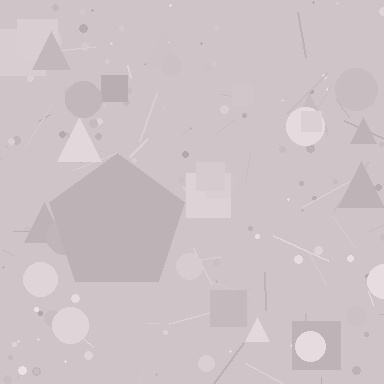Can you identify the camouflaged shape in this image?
The camouflaged shape is a pentagon.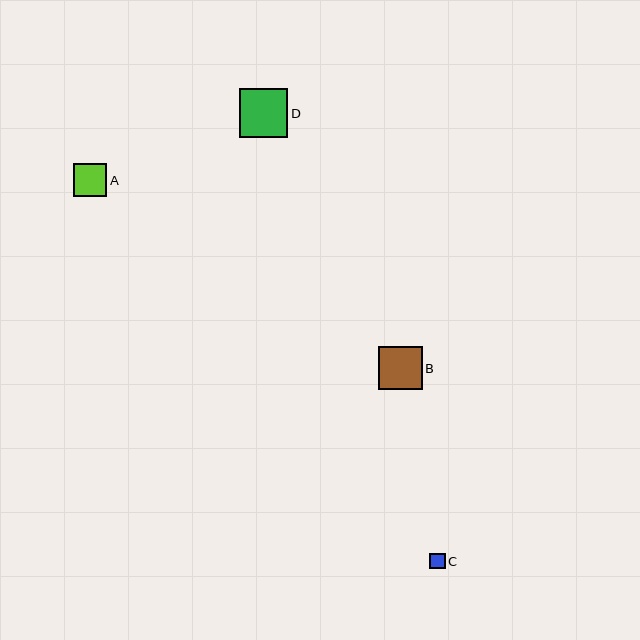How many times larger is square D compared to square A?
Square D is approximately 1.5 times the size of square A.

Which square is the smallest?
Square C is the smallest with a size of approximately 15 pixels.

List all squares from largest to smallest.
From largest to smallest: D, B, A, C.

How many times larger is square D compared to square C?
Square D is approximately 3.2 times the size of square C.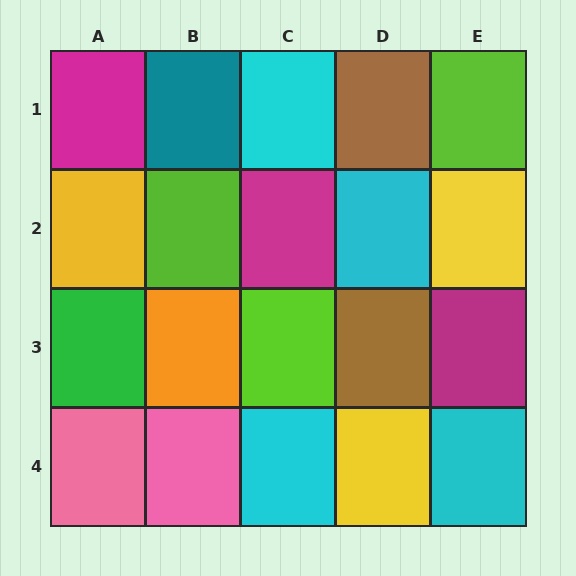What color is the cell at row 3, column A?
Green.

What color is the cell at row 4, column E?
Cyan.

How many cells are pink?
2 cells are pink.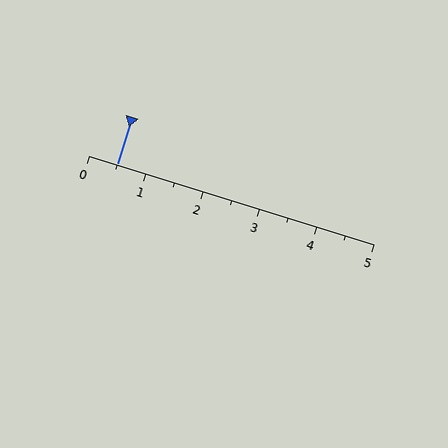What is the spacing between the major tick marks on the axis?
The major ticks are spaced 1 apart.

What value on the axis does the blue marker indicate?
The marker indicates approximately 0.5.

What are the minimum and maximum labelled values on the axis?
The axis runs from 0 to 5.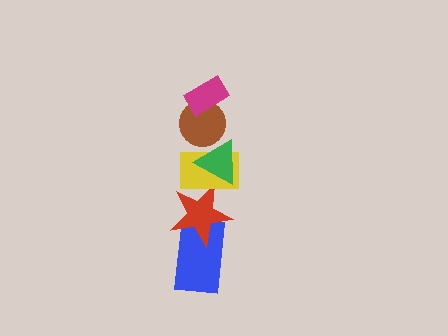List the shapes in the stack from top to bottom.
From top to bottom: the magenta rectangle, the brown circle, the green triangle, the yellow rectangle, the red star, the blue rectangle.